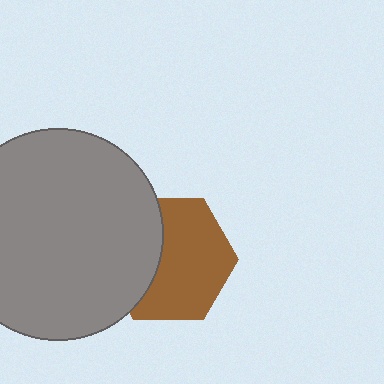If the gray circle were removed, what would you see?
You would see the complete brown hexagon.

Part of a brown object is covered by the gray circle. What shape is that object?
It is a hexagon.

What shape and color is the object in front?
The object in front is a gray circle.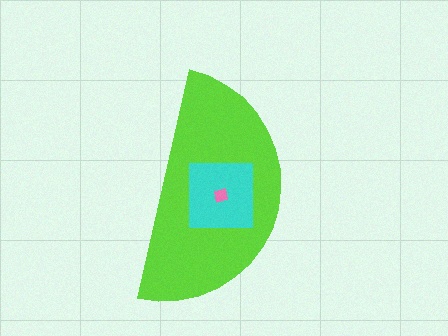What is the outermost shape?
The lime semicircle.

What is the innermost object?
The pink square.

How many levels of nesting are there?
3.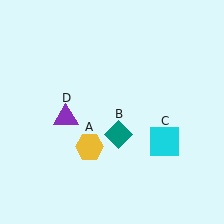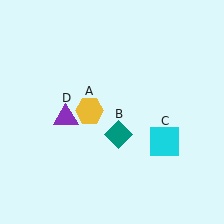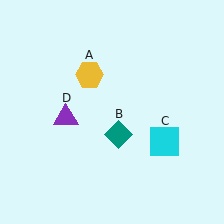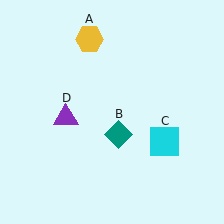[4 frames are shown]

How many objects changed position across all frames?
1 object changed position: yellow hexagon (object A).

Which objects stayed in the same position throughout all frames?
Teal diamond (object B) and cyan square (object C) and purple triangle (object D) remained stationary.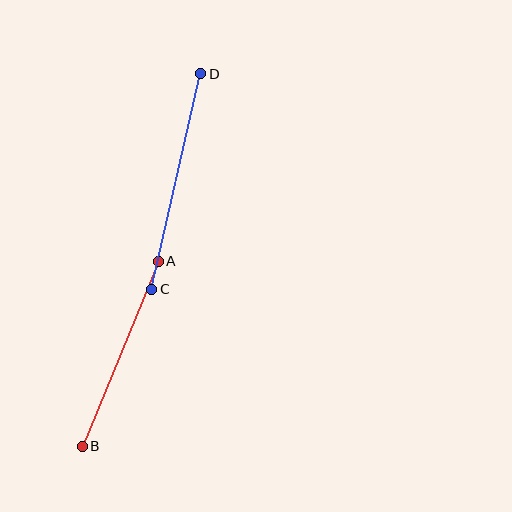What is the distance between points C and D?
The distance is approximately 221 pixels.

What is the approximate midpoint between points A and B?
The midpoint is at approximately (120, 354) pixels.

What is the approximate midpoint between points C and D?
The midpoint is at approximately (176, 182) pixels.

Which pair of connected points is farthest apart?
Points C and D are farthest apart.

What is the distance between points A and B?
The distance is approximately 200 pixels.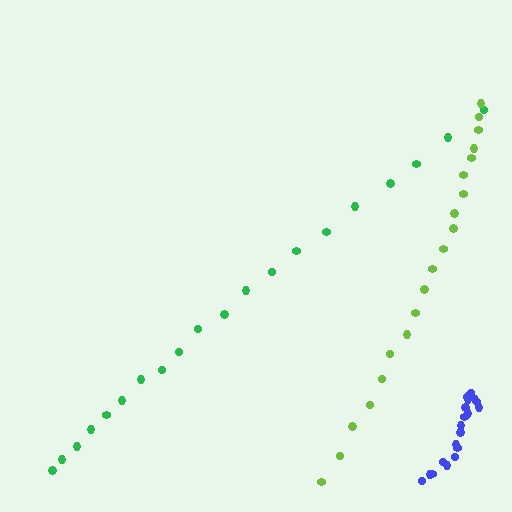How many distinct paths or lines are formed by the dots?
There are 3 distinct paths.